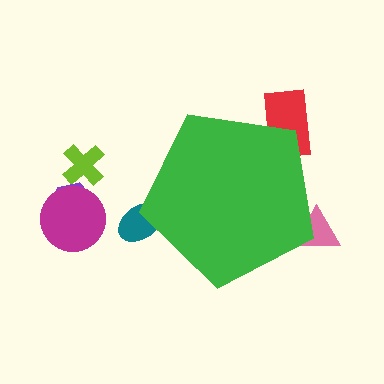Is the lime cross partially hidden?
No, the lime cross is fully visible.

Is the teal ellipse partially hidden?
Yes, the teal ellipse is partially hidden behind the green pentagon.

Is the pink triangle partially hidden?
Yes, the pink triangle is partially hidden behind the green pentagon.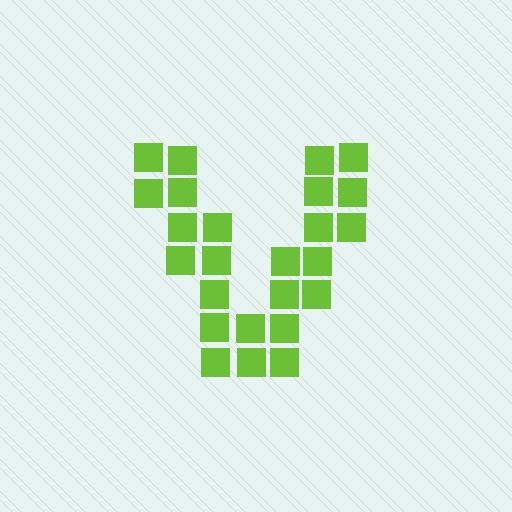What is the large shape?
The large shape is the letter V.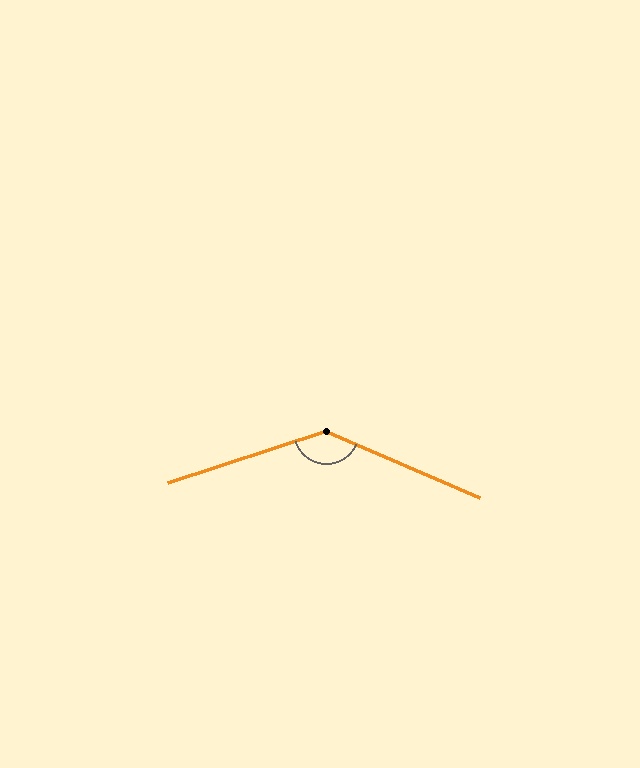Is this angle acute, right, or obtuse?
It is obtuse.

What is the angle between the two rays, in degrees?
Approximately 139 degrees.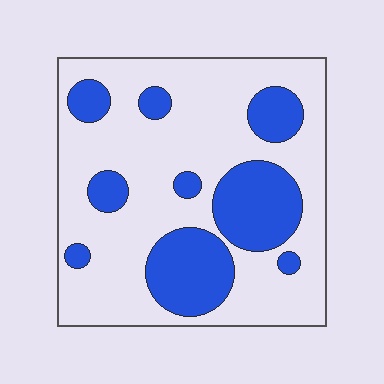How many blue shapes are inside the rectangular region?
9.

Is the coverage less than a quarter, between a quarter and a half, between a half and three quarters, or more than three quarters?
Between a quarter and a half.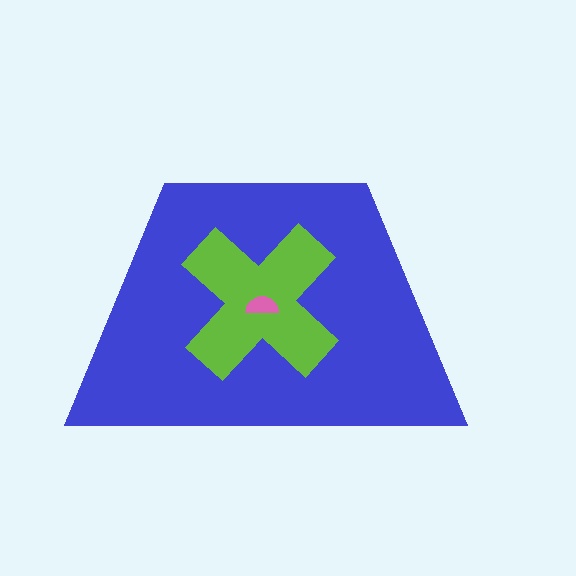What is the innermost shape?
The pink semicircle.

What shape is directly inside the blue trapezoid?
The lime cross.